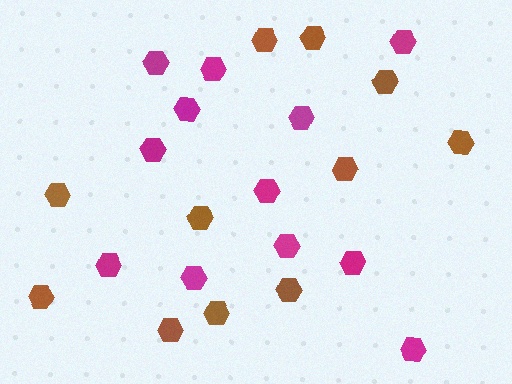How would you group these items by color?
There are 2 groups: one group of magenta hexagons (12) and one group of brown hexagons (11).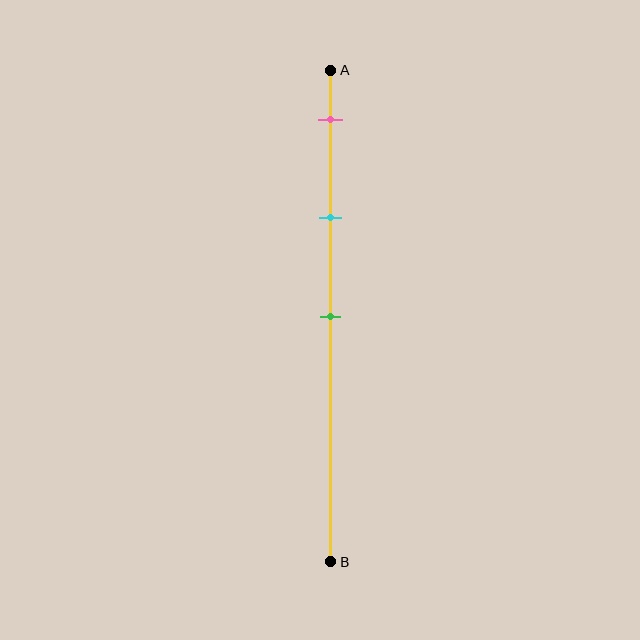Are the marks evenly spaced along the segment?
Yes, the marks are approximately evenly spaced.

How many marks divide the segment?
There are 3 marks dividing the segment.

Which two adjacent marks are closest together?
The pink and cyan marks are the closest adjacent pair.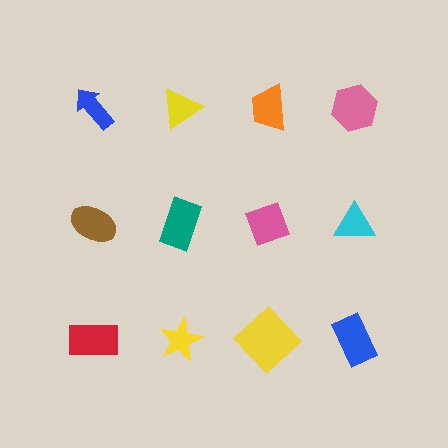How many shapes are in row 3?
4 shapes.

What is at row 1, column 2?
A yellow triangle.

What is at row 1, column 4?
A pink hexagon.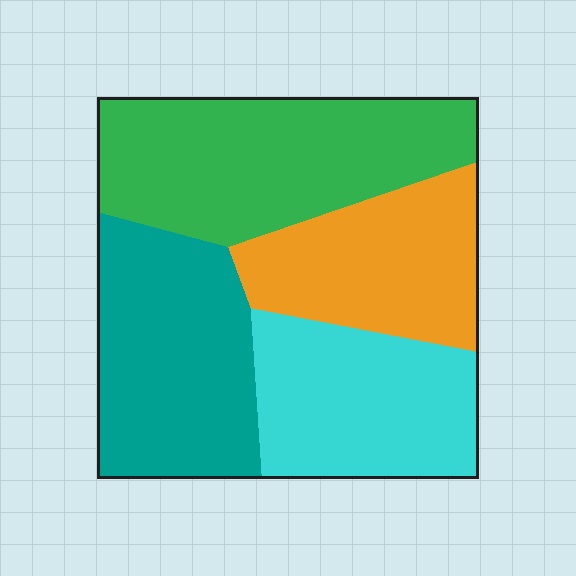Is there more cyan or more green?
Green.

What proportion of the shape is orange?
Orange takes up less than a quarter of the shape.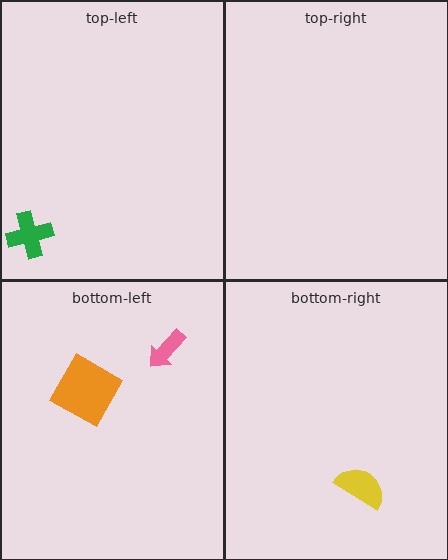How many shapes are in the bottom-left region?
2.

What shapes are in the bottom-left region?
The pink arrow, the orange diamond.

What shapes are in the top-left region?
The green cross.